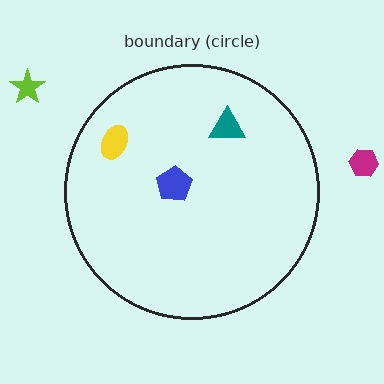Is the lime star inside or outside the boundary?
Outside.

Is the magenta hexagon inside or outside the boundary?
Outside.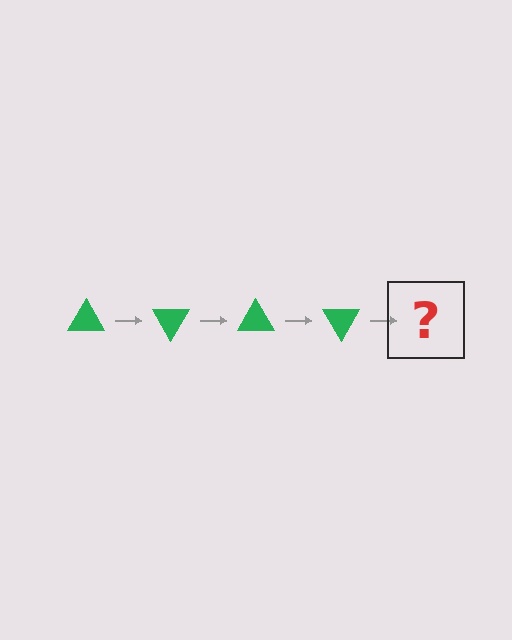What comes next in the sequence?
The next element should be a green triangle rotated 240 degrees.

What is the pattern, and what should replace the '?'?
The pattern is that the triangle rotates 60 degrees each step. The '?' should be a green triangle rotated 240 degrees.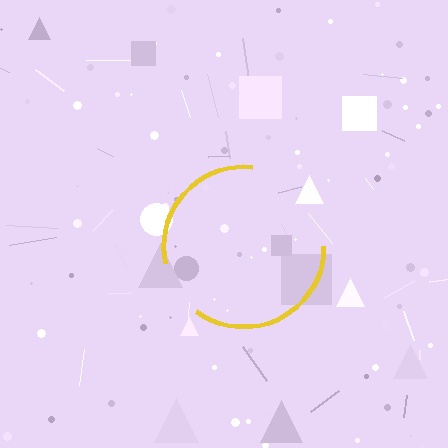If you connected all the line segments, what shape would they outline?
They would outline a circle.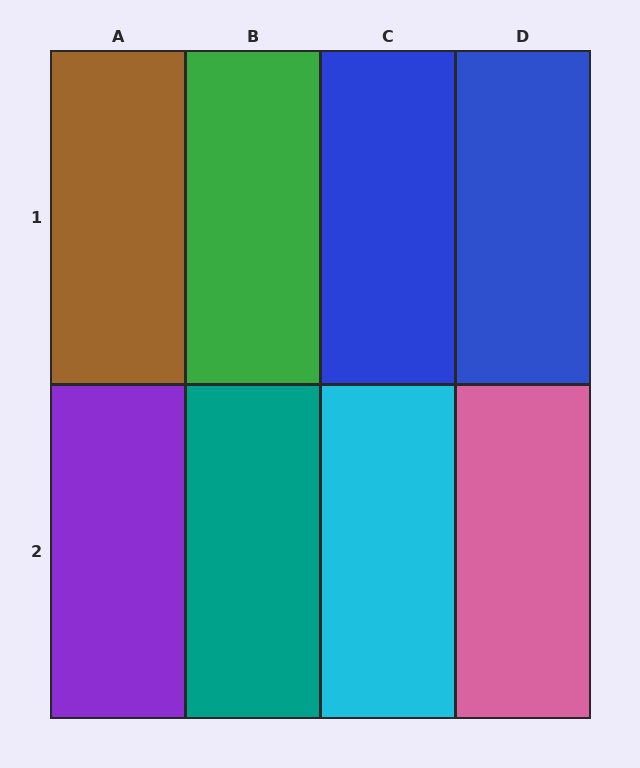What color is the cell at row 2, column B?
Teal.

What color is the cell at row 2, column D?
Pink.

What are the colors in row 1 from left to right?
Brown, green, blue, blue.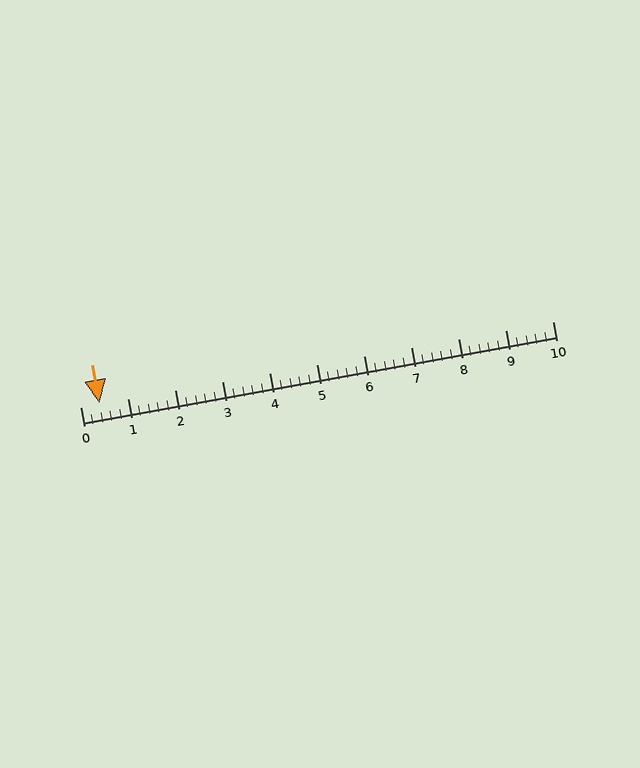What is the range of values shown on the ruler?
The ruler shows values from 0 to 10.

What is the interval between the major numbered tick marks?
The major tick marks are spaced 1 units apart.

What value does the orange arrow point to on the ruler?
The orange arrow points to approximately 0.4.